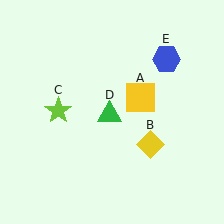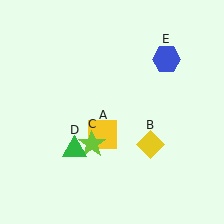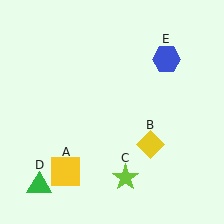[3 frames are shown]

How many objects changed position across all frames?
3 objects changed position: yellow square (object A), lime star (object C), green triangle (object D).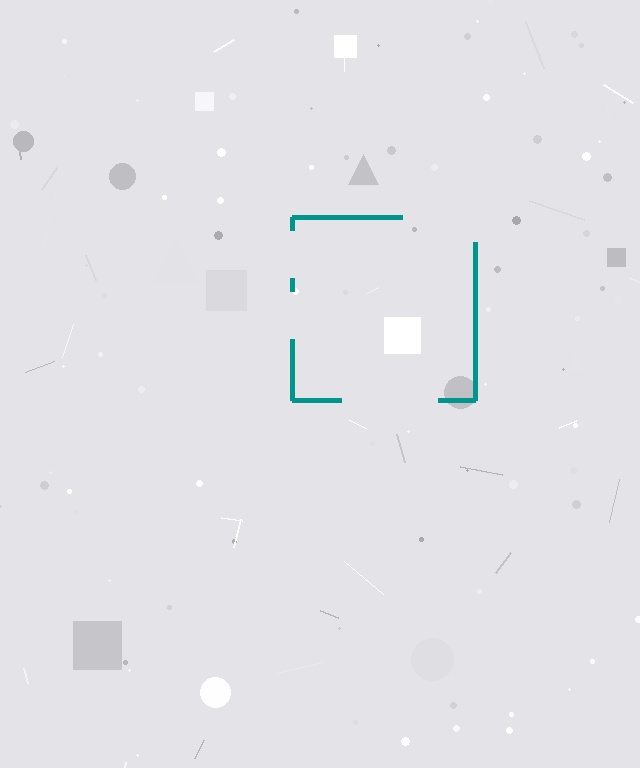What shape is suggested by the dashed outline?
The dashed outline suggests a square.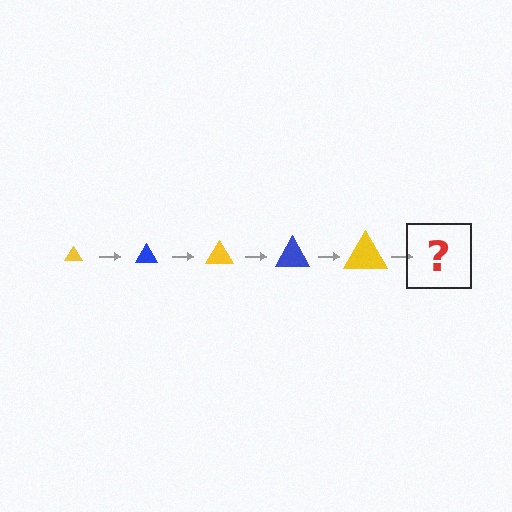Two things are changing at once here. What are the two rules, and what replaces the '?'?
The two rules are that the triangle grows larger each step and the color cycles through yellow and blue. The '?' should be a blue triangle, larger than the previous one.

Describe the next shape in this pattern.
It should be a blue triangle, larger than the previous one.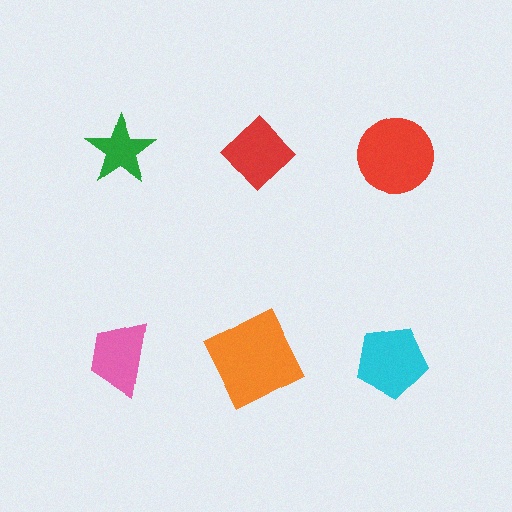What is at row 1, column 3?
A red circle.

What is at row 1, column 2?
A red diamond.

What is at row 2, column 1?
A pink trapezoid.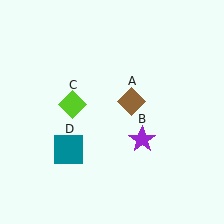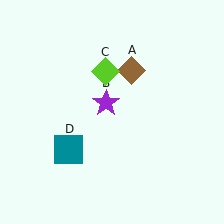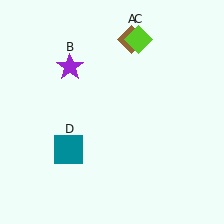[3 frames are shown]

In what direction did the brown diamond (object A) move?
The brown diamond (object A) moved up.